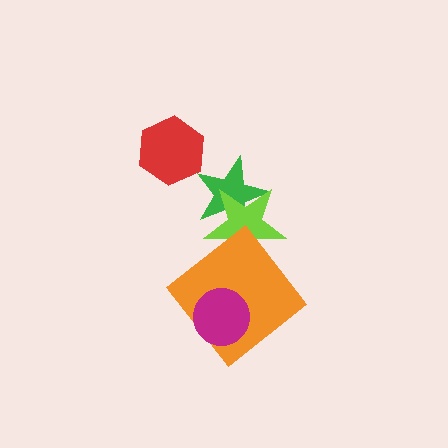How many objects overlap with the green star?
1 object overlaps with the green star.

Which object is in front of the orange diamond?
The magenta circle is in front of the orange diamond.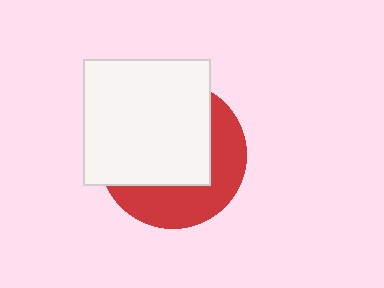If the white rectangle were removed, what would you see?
You would see the complete red circle.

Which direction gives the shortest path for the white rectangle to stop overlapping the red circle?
Moving toward the upper-left gives the shortest separation.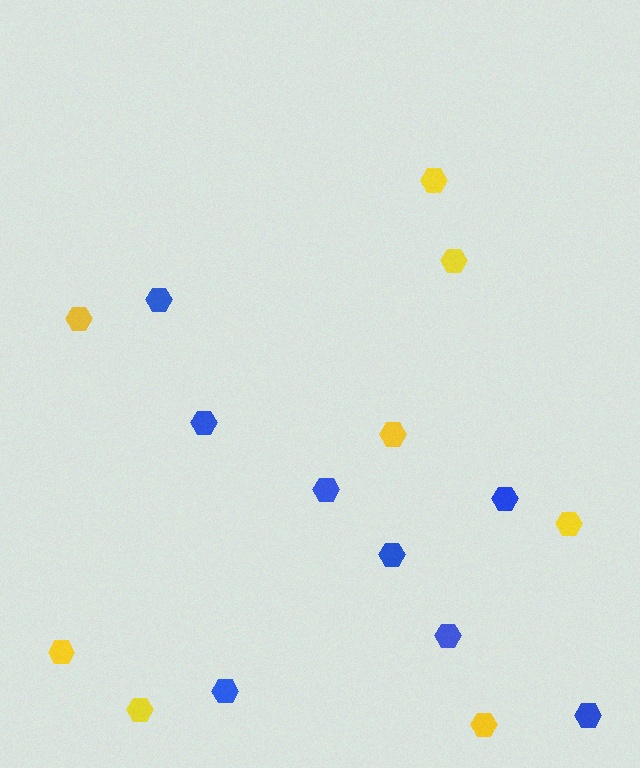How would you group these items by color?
There are 2 groups: one group of yellow hexagons (8) and one group of blue hexagons (8).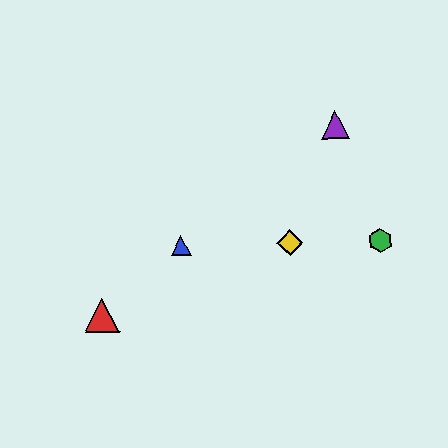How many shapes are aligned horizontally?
3 shapes (the blue triangle, the green hexagon, the yellow diamond) are aligned horizontally.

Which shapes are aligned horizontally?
The blue triangle, the green hexagon, the yellow diamond are aligned horizontally.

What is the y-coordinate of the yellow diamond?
The yellow diamond is at y≈243.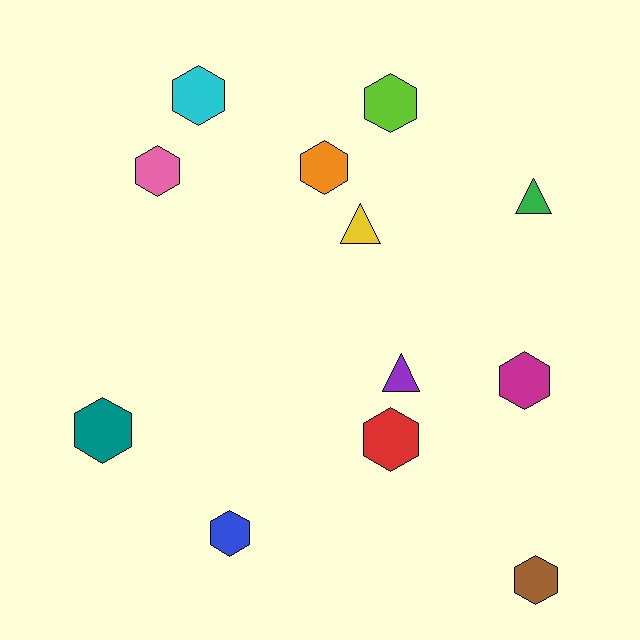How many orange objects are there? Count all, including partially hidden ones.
There is 1 orange object.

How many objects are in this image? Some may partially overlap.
There are 12 objects.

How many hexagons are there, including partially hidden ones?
There are 9 hexagons.